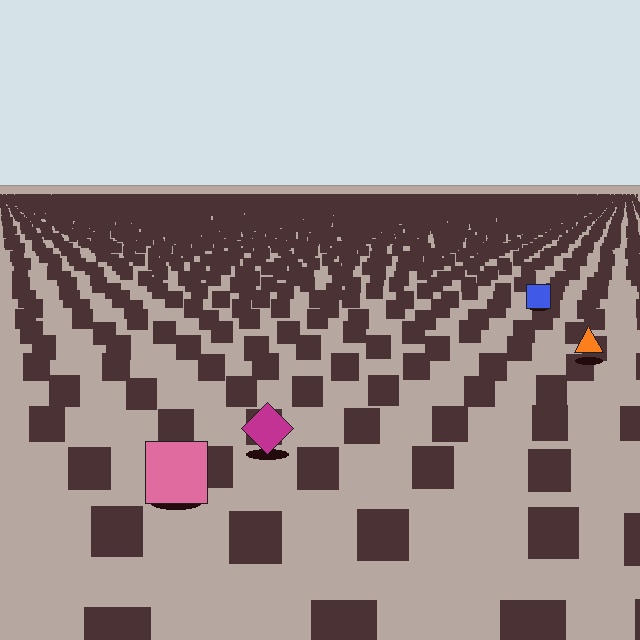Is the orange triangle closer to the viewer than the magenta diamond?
No. The magenta diamond is closer — you can tell from the texture gradient: the ground texture is coarser near it.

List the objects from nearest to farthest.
From nearest to farthest: the pink square, the magenta diamond, the orange triangle, the blue square.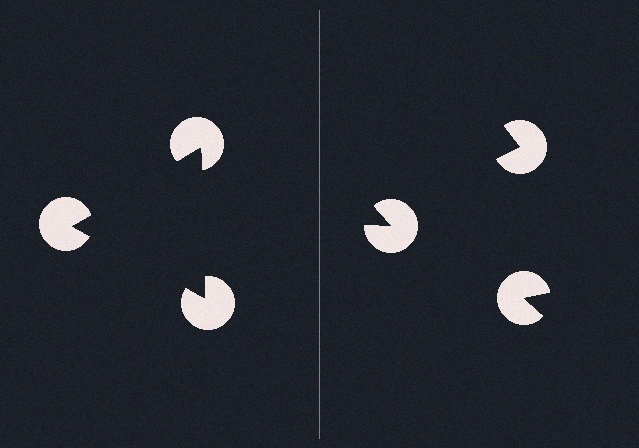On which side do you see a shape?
An illusory triangle appears on the left side. On the right side the wedge cuts are rotated, so no coherent shape forms.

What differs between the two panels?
The pac-man discs are positioned identically on both sides; only the wedge orientations differ. On the left they align to a triangle; on the right they are misaligned.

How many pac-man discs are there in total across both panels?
6 — 3 on each side.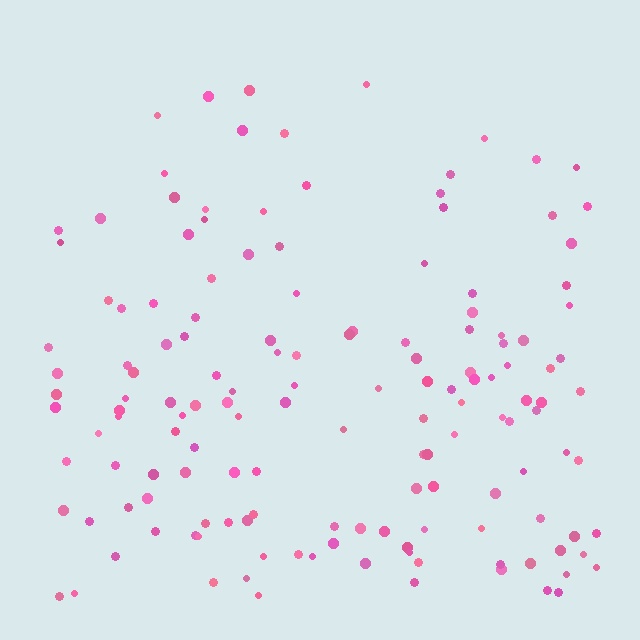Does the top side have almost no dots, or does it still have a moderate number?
Still a moderate number, just noticeably fewer than the bottom.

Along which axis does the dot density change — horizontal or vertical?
Vertical.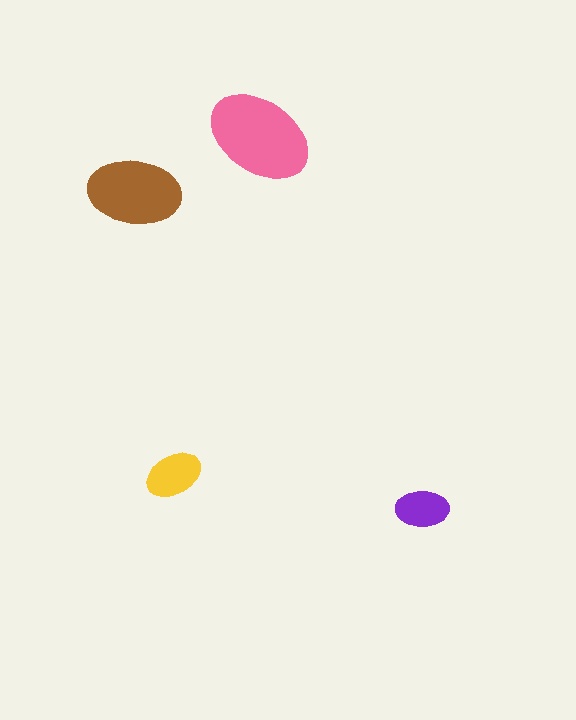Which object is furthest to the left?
The brown ellipse is leftmost.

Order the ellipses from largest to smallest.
the pink one, the brown one, the yellow one, the purple one.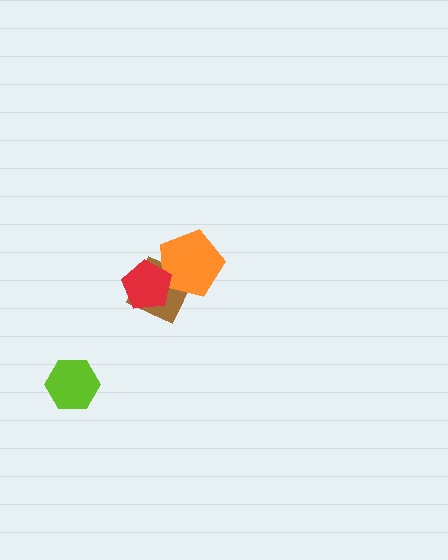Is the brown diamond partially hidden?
Yes, it is partially covered by another shape.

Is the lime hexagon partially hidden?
No, no other shape covers it.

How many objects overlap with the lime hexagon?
0 objects overlap with the lime hexagon.